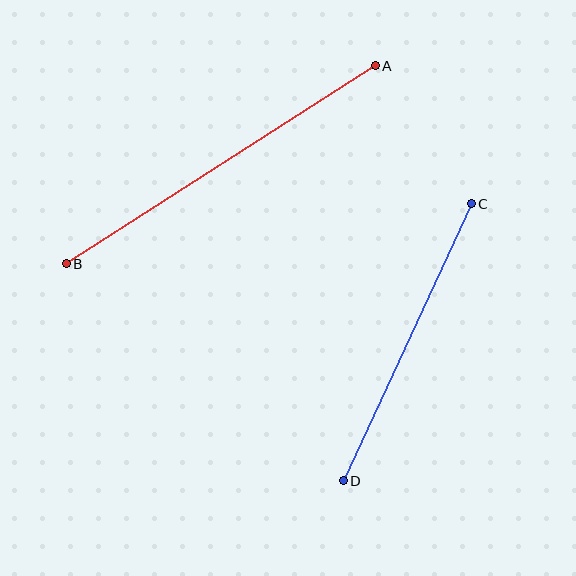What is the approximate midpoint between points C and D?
The midpoint is at approximately (407, 342) pixels.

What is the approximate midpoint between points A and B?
The midpoint is at approximately (221, 165) pixels.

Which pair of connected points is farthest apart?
Points A and B are farthest apart.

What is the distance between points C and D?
The distance is approximately 305 pixels.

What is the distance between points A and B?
The distance is approximately 367 pixels.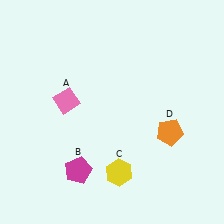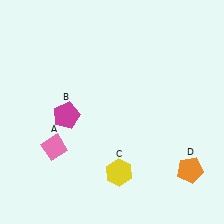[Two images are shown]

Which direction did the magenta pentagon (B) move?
The magenta pentagon (B) moved up.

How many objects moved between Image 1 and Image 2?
3 objects moved between the two images.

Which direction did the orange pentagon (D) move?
The orange pentagon (D) moved down.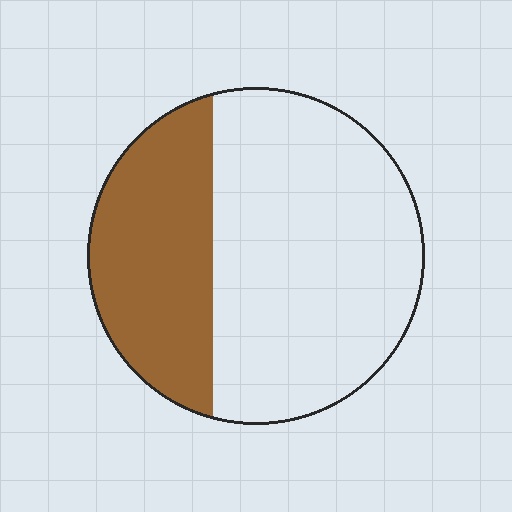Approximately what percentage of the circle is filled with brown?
Approximately 35%.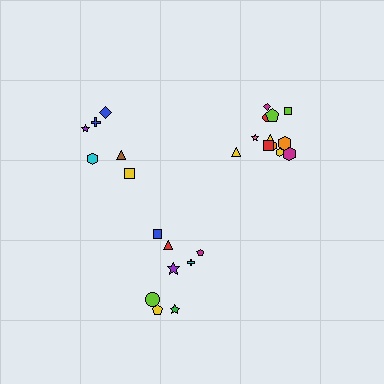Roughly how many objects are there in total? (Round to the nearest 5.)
Roughly 25 objects in total.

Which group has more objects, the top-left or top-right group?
The top-right group.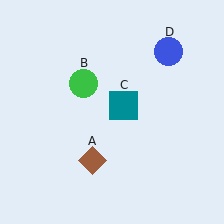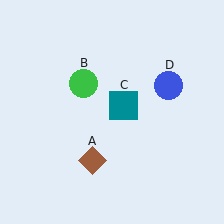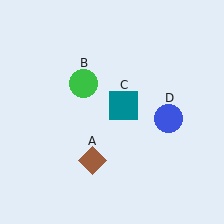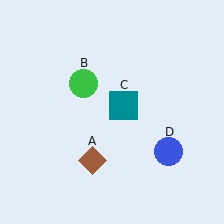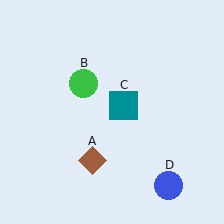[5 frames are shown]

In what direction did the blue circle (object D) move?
The blue circle (object D) moved down.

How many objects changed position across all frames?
1 object changed position: blue circle (object D).